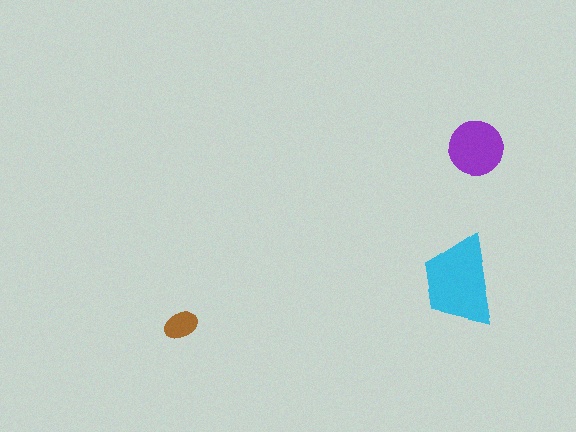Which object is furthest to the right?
The purple circle is rightmost.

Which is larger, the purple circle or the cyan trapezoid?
The cyan trapezoid.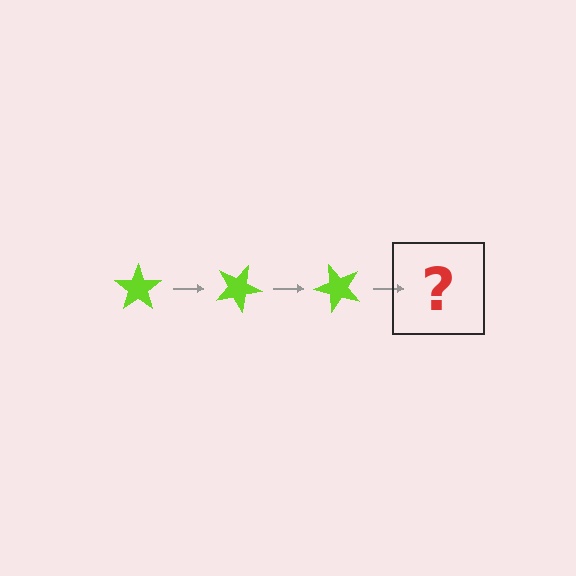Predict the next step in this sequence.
The next step is a lime star rotated 75 degrees.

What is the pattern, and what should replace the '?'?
The pattern is that the star rotates 25 degrees each step. The '?' should be a lime star rotated 75 degrees.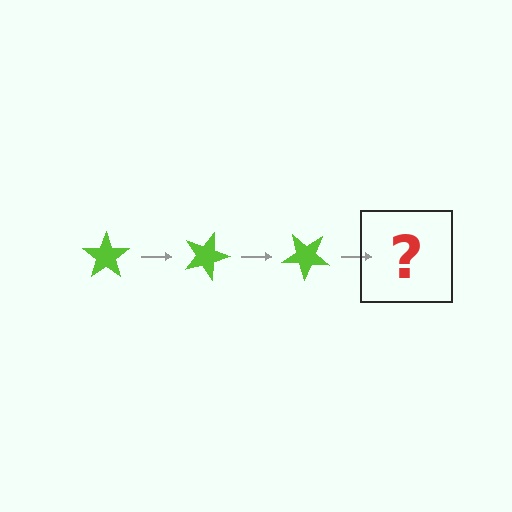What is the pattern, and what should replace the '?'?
The pattern is that the star rotates 20 degrees each step. The '?' should be a lime star rotated 60 degrees.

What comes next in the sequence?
The next element should be a lime star rotated 60 degrees.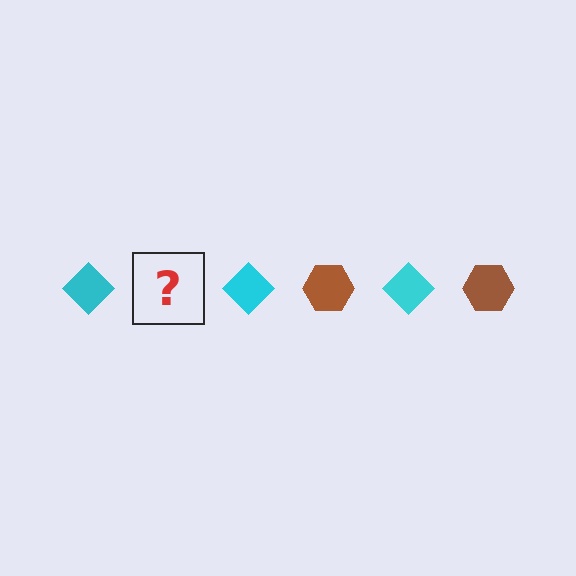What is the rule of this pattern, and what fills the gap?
The rule is that the pattern alternates between cyan diamond and brown hexagon. The gap should be filled with a brown hexagon.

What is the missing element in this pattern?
The missing element is a brown hexagon.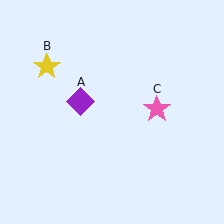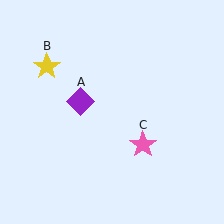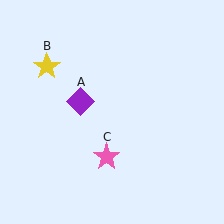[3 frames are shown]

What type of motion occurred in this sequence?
The pink star (object C) rotated clockwise around the center of the scene.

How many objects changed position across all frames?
1 object changed position: pink star (object C).